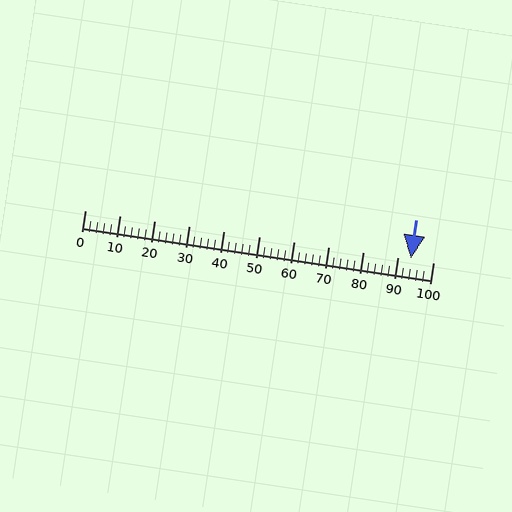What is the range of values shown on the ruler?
The ruler shows values from 0 to 100.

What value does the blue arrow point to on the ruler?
The blue arrow points to approximately 94.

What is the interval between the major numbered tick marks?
The major tick marks are spaced 10 units apart.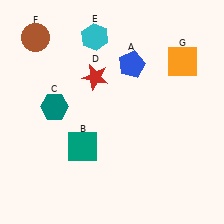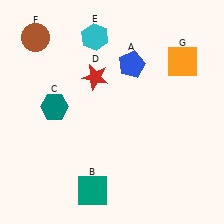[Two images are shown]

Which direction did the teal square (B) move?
The teal square (B) moved down.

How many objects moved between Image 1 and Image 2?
1 object moved between the two images.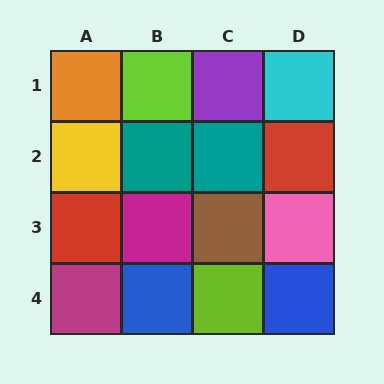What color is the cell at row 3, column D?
Pink.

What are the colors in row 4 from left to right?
Magenta, blue, lime, blue.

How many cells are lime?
2 cells are lime.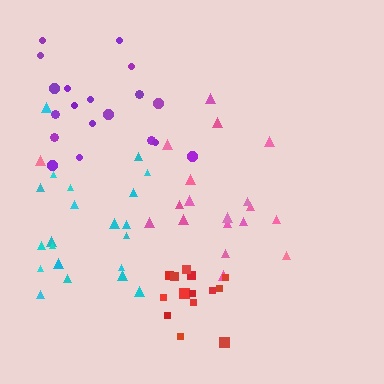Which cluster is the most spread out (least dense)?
Purple.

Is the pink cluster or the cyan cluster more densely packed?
Cyan.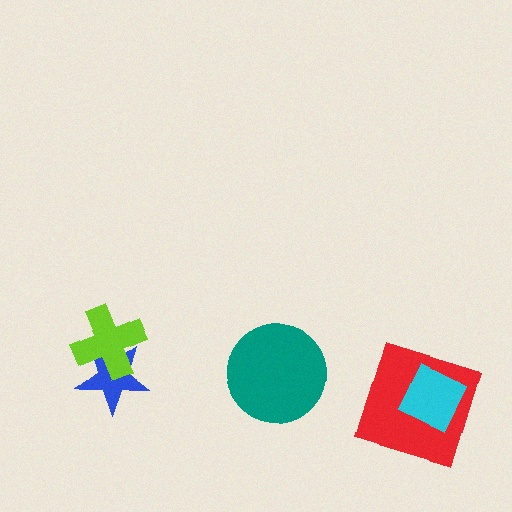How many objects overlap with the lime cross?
1 object overlaps with the lime cross.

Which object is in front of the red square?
The cyan diamond is in front of the red square.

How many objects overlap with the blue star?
1 object overlaps with the blue star.